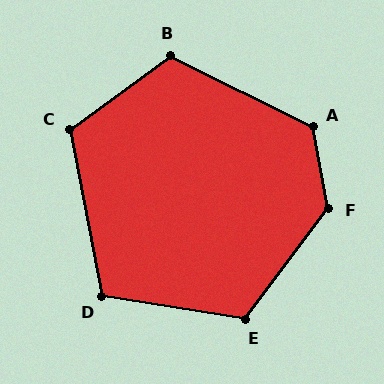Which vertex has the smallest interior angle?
D, at approximately 110 degrees.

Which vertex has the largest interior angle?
F, at approximately 132 degrees.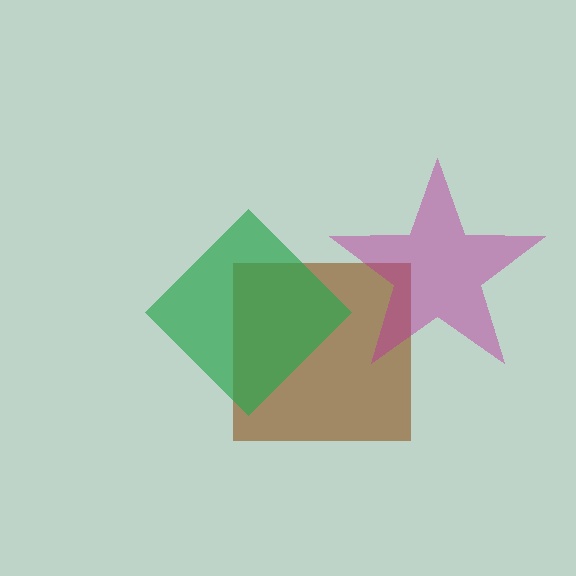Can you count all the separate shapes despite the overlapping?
Yes, there are 3 separate shapes.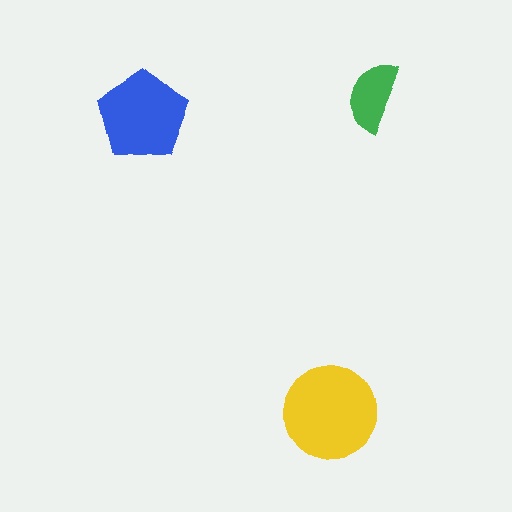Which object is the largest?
The yellow circle.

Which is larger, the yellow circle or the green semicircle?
The yellow circle.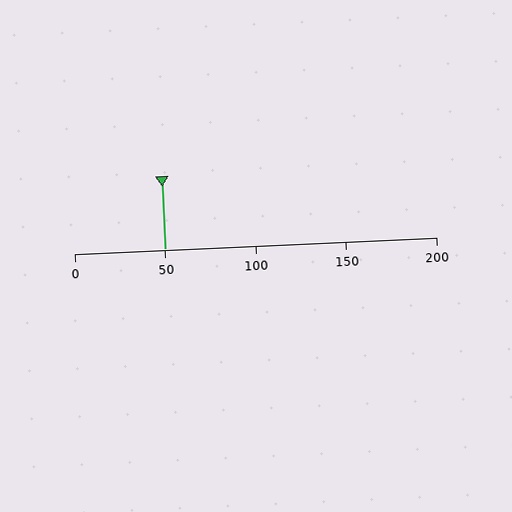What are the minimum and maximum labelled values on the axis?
The axis runs from 0 to 200.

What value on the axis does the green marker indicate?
The marker indicates approximately 50.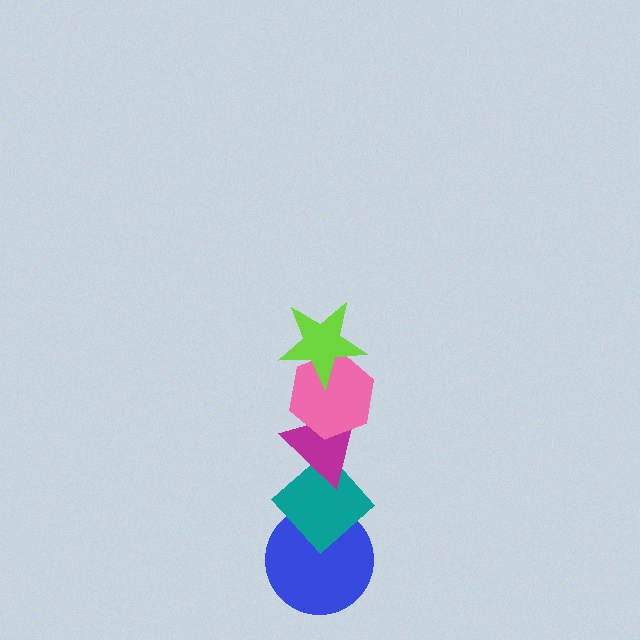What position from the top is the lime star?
The lime star is 1st from the top.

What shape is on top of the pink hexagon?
The lime star is on top of the pink hexagon.